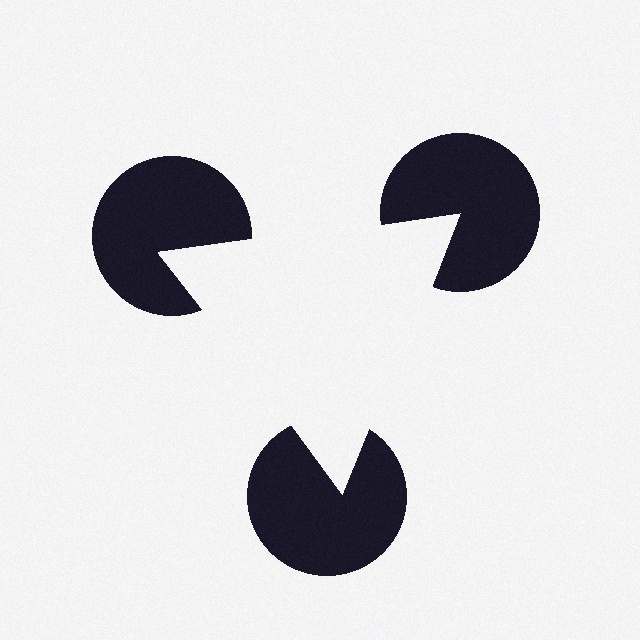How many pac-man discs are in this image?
There are 3 — one at each vertex of the illusory triangle.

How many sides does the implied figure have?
3 sides.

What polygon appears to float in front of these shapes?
An illusory triangle — its edges are inferred from the aligned wedge cuts in the pac-man discs, not physically drawn.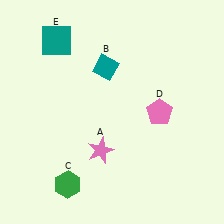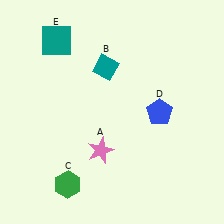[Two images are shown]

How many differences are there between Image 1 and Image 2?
There is 1 difference between the two images.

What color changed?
The pentagon (D) changed from pink in Image 1 to blue in Image 2.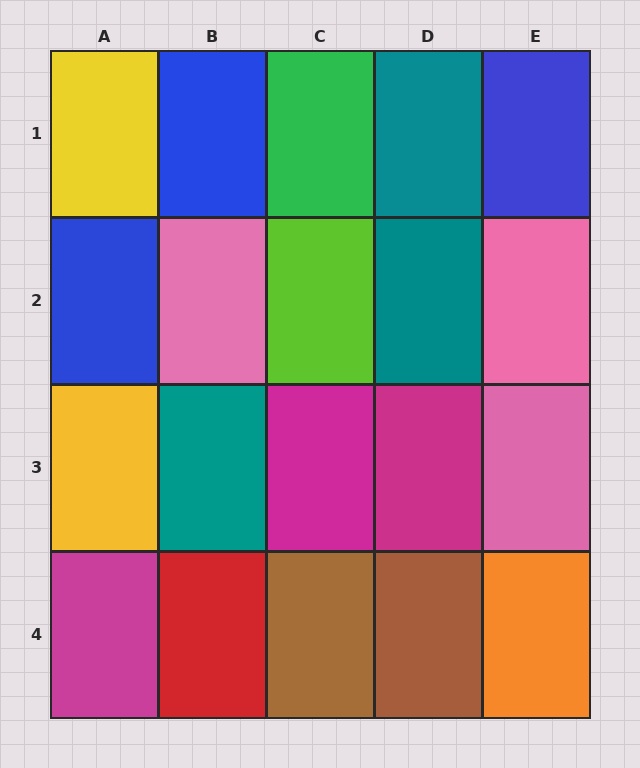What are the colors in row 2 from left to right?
Blue, pink, lime, teal, pink.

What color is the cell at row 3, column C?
Magenta.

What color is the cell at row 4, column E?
Orange.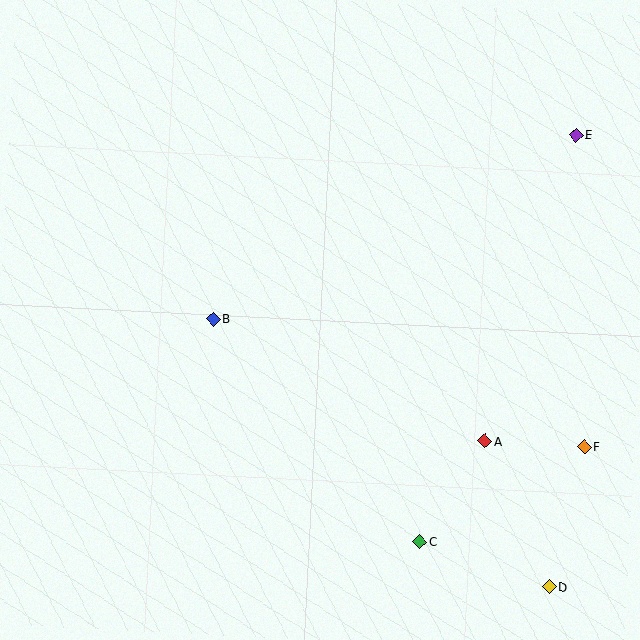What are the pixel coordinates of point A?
Point A is at (485, 441).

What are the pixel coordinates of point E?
Point E is at (576, 135).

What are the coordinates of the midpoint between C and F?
The midpoint between C and F is at (502, 494).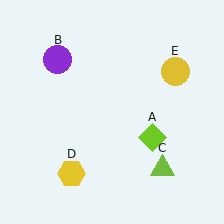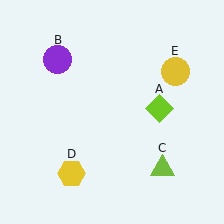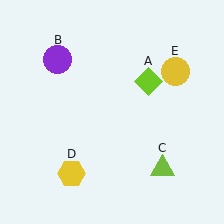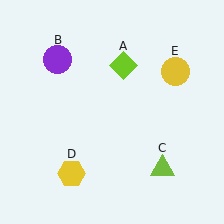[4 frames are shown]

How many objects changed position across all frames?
1 object changed position: lime diamond (object A).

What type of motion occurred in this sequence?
The lime diamond (object A) rotated counterclockwise around the center of the scene.